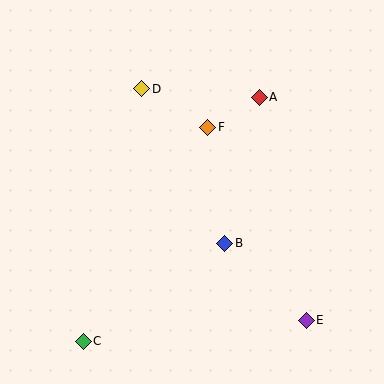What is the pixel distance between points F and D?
The distance between F and D is 76 pixels.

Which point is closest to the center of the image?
Point B at (225, 243) is closest to the center.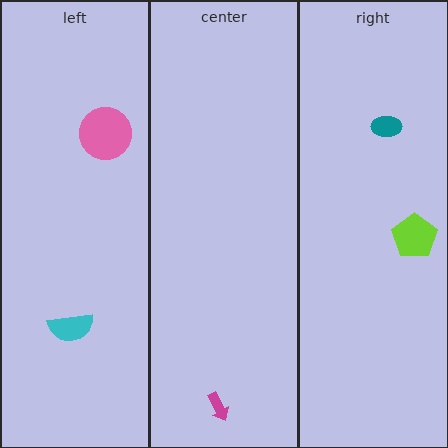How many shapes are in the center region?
1.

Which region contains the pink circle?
The left region.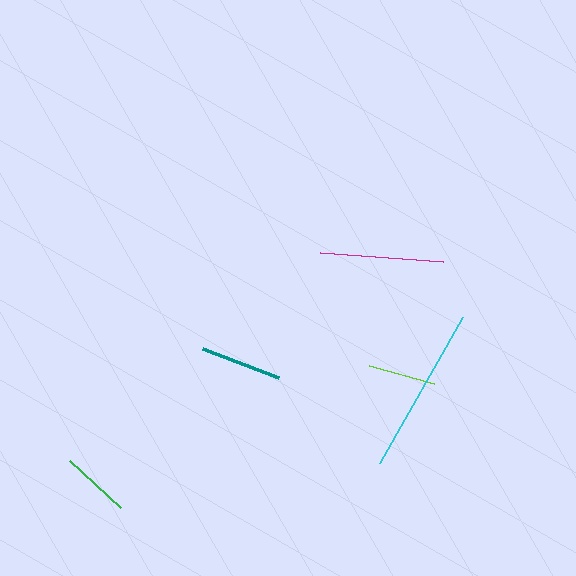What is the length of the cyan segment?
The cyan segment is approximately 167 pixels long.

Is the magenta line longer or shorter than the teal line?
The magenta line is longer than the teal line.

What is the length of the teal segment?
The teal segment is approximately 81 pixels long.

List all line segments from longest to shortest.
From longest to shortest: cyan, magenta, teal, green, lime.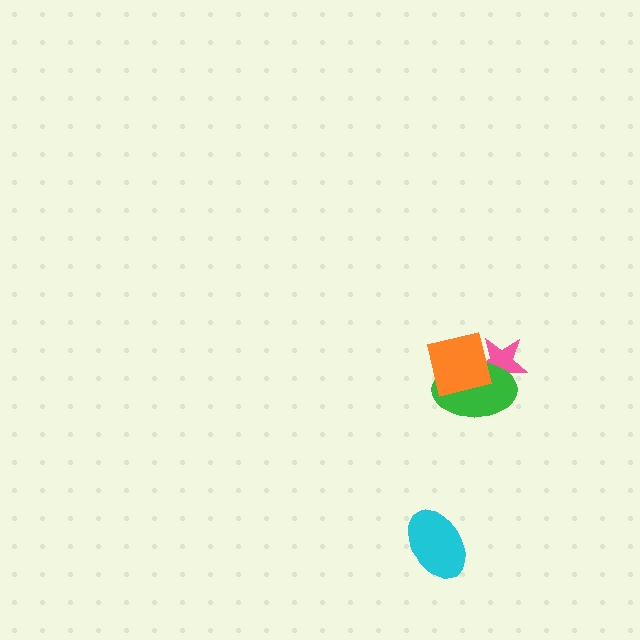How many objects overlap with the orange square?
2 objects overlap with the orange square.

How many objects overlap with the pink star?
2 objects overlap with the pink star.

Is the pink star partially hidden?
Yes, it is partially covered by another shape.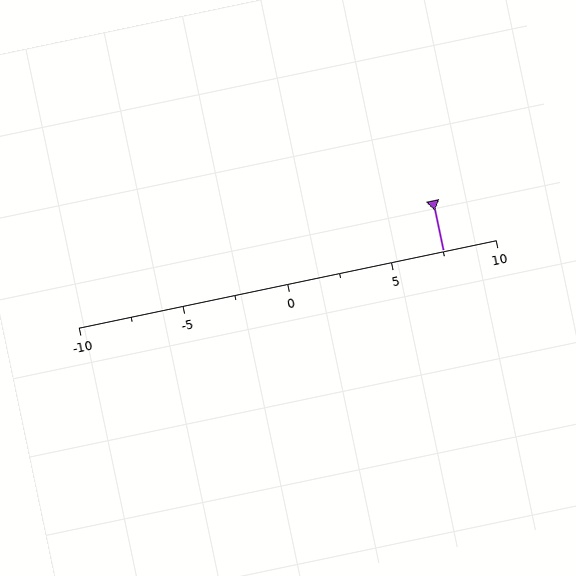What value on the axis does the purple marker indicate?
The marker indicates approximately 7.5.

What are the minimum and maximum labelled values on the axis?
The axis runs from -10 to 10.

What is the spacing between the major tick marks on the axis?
The major ticks are spaced 5 apart.